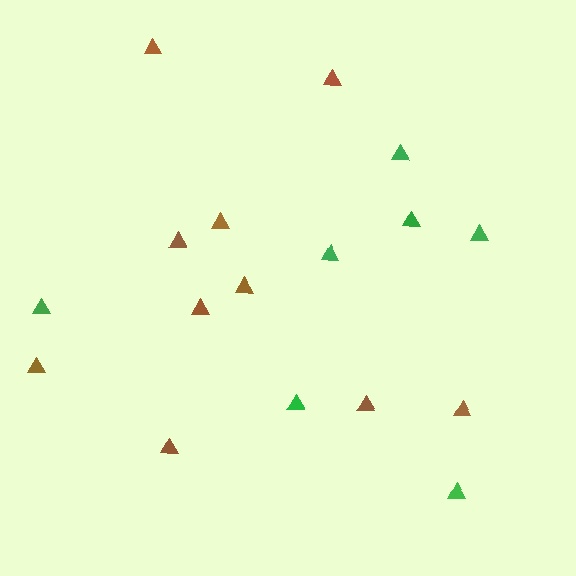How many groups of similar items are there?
There are 2 groups: one group of green triangles (7) and one group of brown triangles (10).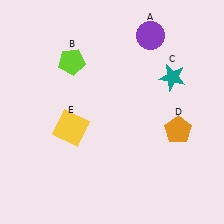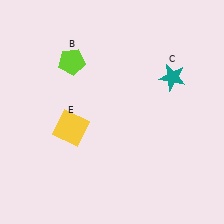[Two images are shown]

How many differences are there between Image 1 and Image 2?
There are 2 differences between the two images.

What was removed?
The orange pentagon (D), the purple circle (A) were removed in Image 2.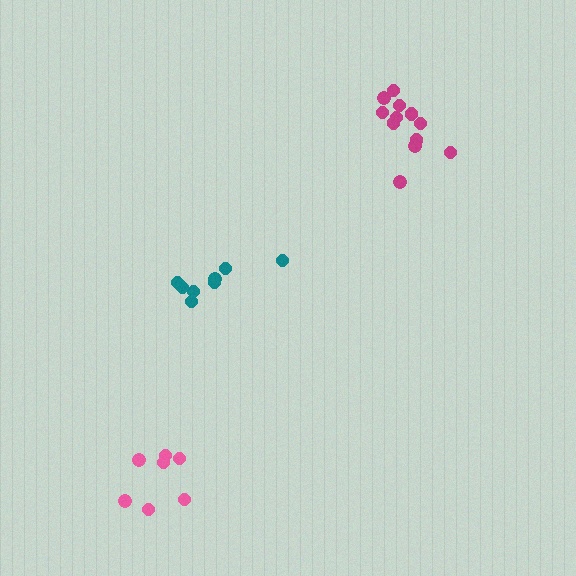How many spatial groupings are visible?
There are 3 spatial groupings.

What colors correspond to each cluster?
The clusters are colored: magenta, pink, teal.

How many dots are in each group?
Group 1: 12 dots, Group 2: 7 dots, Group 3: 8 dots (27 total).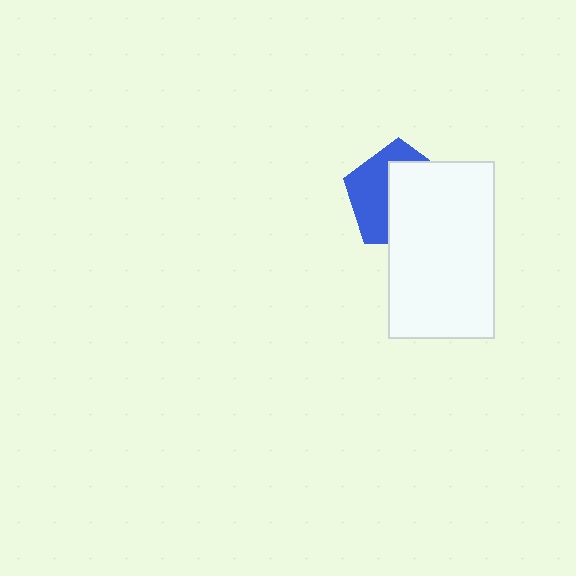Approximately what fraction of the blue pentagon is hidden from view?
Roughly 57% of the blue pentagon is hidden behind the white rectangle.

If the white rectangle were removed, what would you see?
You would see the complete blue pentagon.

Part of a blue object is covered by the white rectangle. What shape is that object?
It is a pentagon.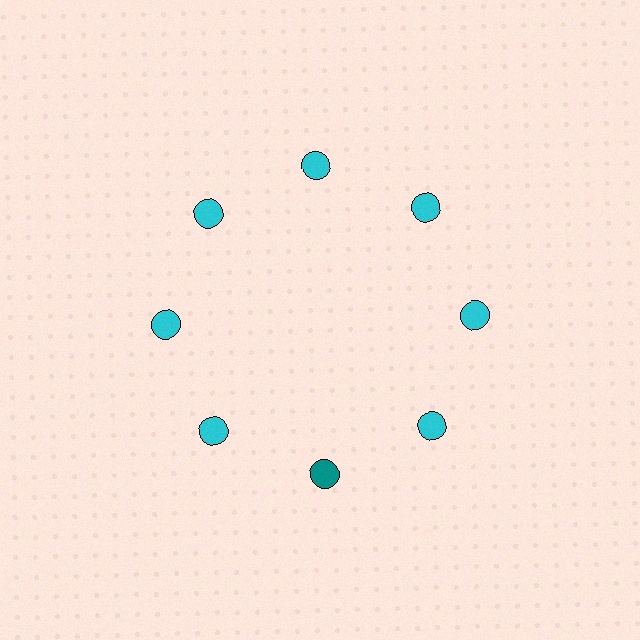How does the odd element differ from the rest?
It has a different color: teal instead of cyan.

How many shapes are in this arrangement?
There are 8 shapes arranged in a ring pattern.